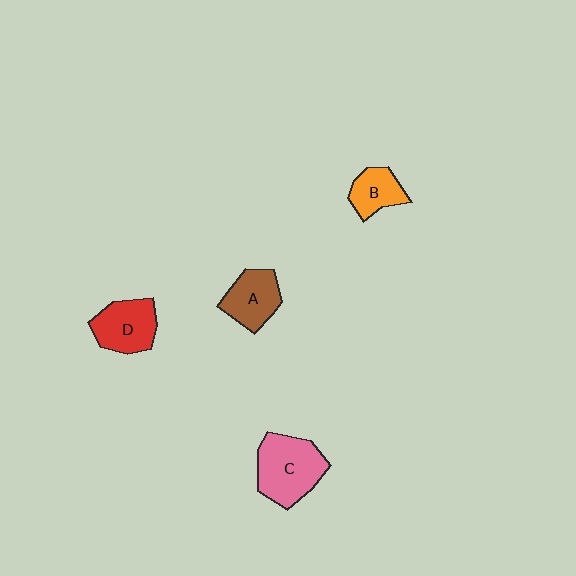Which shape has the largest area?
Shape C (pink).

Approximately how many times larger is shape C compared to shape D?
Approximately 1.3 times.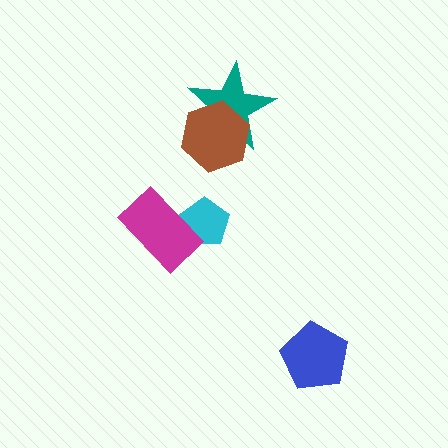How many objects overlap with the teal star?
1 object overlaps with the teal star.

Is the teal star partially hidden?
Yes, it is partially covered by another shape.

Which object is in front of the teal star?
The brown hexagon is in front of the teal star.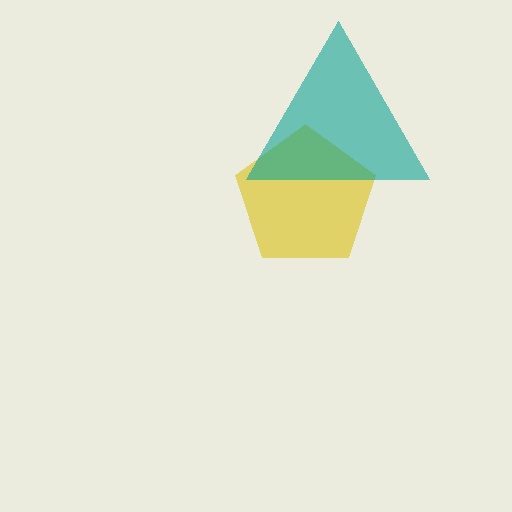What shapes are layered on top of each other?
The layered shapes are: a yellow pentagon, a teal triangle.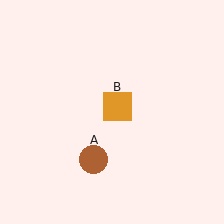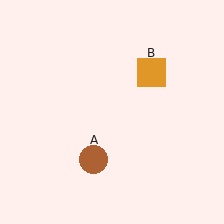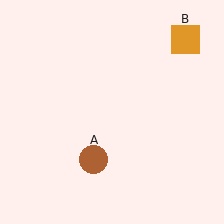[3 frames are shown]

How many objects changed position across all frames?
1 object changed position: orange square (object B).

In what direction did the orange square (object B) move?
The orange square (object B) moved up and to the right.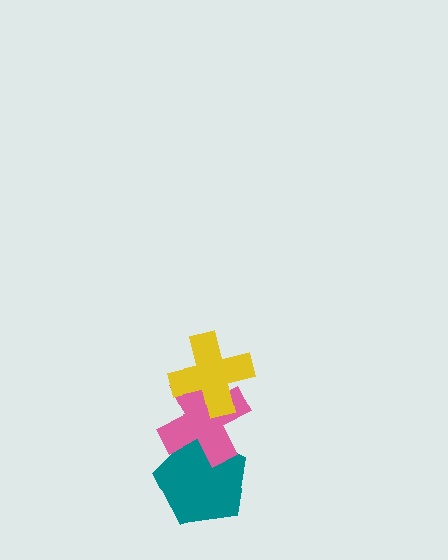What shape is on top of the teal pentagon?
The pink cross is on top of the teal pentagon.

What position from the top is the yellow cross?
The yellow cross is 1st from the top.